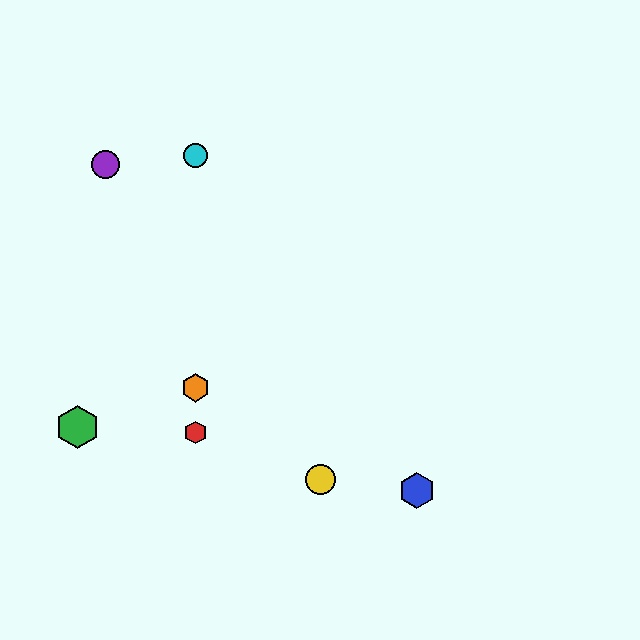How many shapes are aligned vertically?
3 shapes (the red hexagon, the orange hexagon, the cyan circle) are aligned vertically.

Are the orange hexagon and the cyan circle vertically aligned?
Yes, both are at x≈196.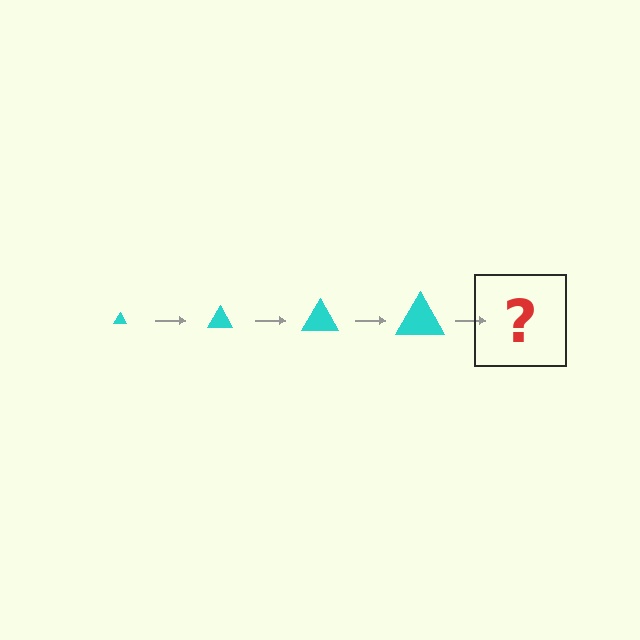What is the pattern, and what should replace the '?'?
The pattern is that the triangle gets progressively larger each step. The '?' should be a cyan triangle, larger than the previous one.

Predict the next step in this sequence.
The next step is a cyan triangle, larger than the previous one.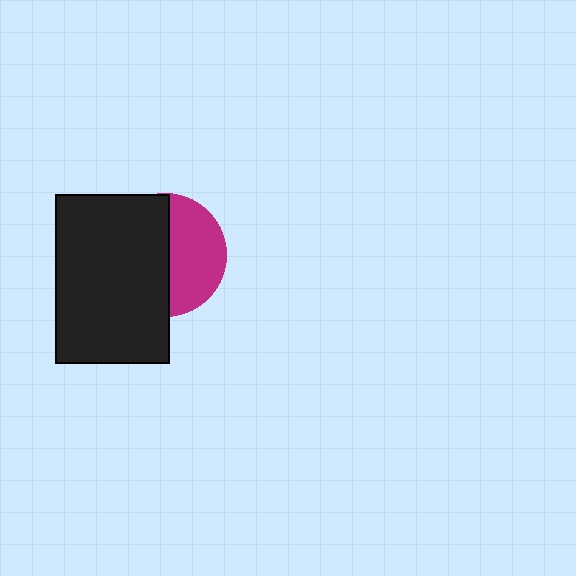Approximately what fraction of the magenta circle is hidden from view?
Roughly 55% of the magenta circle is hidden behind the black rectangle.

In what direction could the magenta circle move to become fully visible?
The magenta circle could move right. That would shift it out from behind the black rectangle entirely.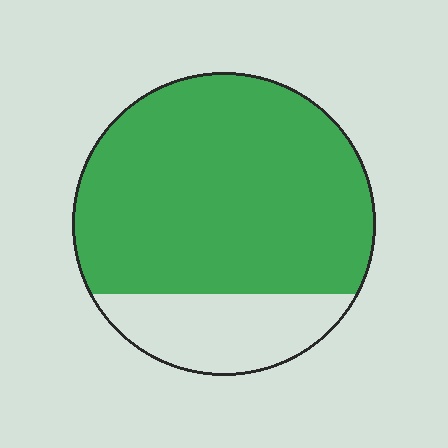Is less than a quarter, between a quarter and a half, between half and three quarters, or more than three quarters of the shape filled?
More than three quarters.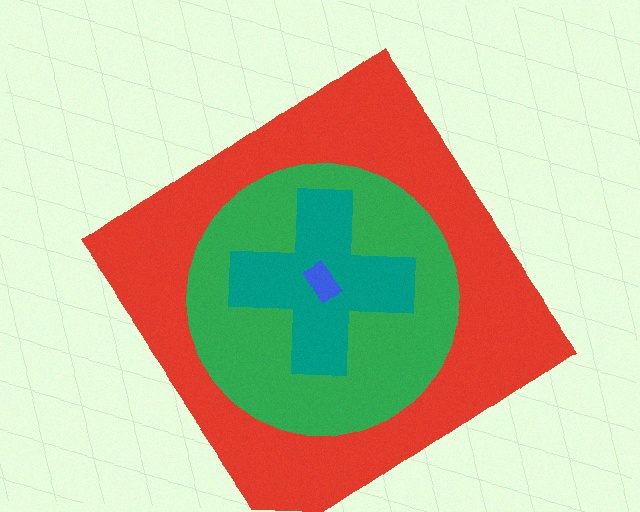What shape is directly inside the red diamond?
The green circle.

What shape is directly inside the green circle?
The teal cross.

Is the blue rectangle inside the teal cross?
Yes.